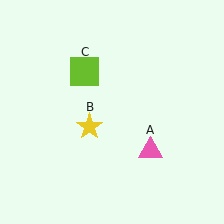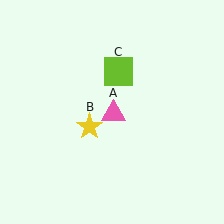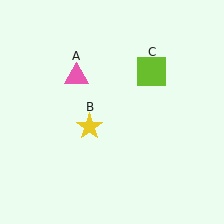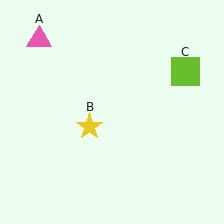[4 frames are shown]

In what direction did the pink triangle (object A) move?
The pink triangle (object A) moved up and to the left.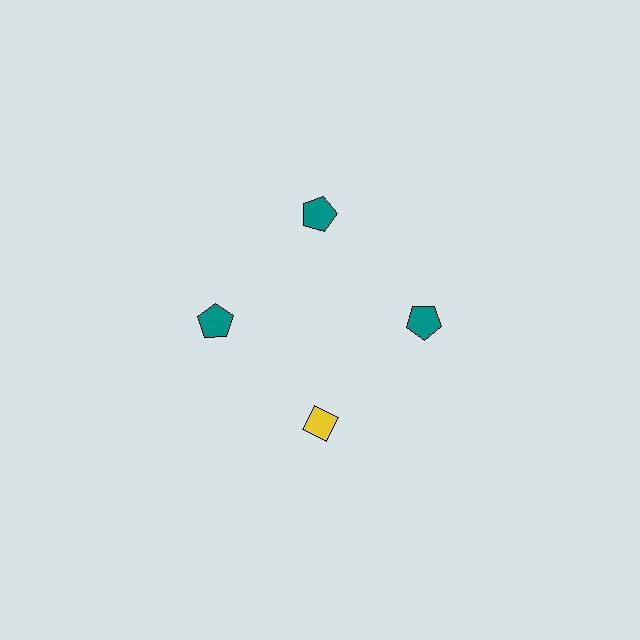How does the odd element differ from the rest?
It differs in both color (yellow instead of teal) and shape (diamond instead of pentagon).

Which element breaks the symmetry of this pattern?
The yellow diamond at roughly the 6 o'clock position breaks the symmetry. All other shapes are teal pentagons.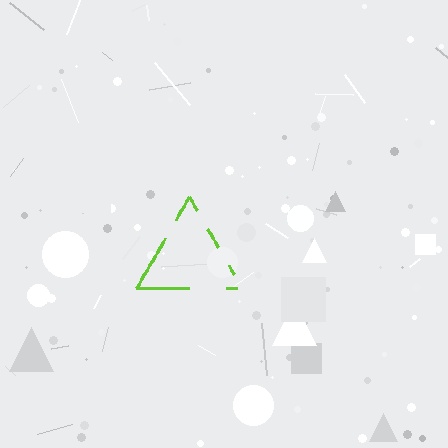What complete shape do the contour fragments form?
The contour fragments form a triangle.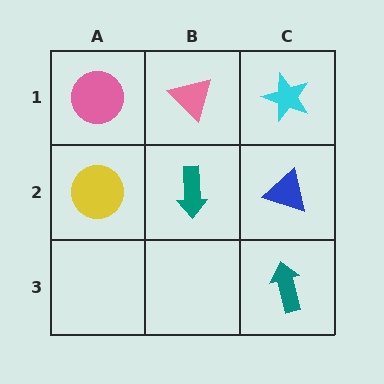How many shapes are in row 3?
1 shape.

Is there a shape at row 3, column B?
No, that cell is empty.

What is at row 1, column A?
A pink circle.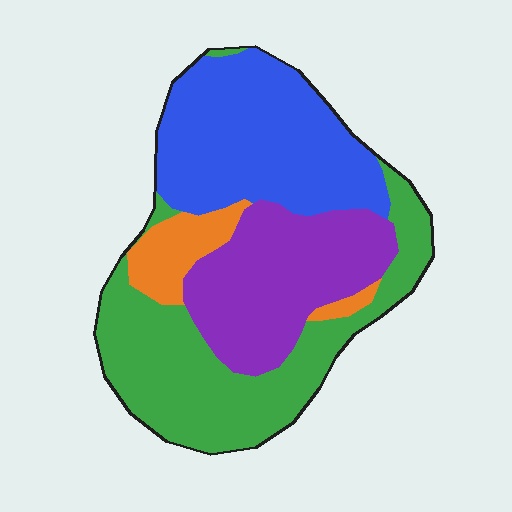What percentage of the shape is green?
Green covers roughly 35% of the shape.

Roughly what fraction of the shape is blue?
Blue covers roughly 30% of the shape.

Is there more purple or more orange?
Purple.